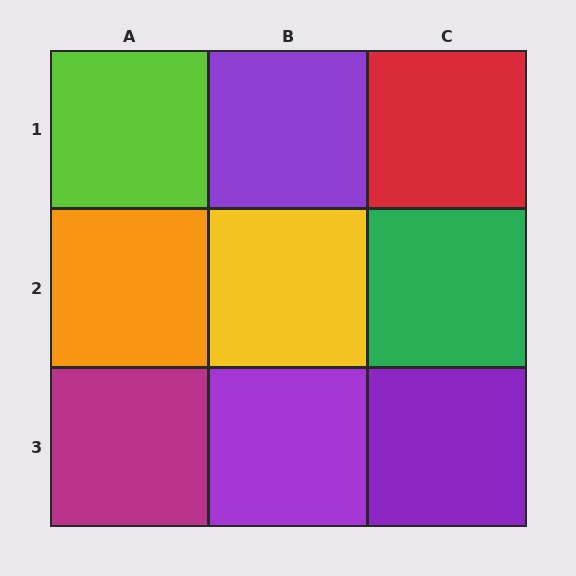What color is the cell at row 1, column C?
Red.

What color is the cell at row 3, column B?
Purple.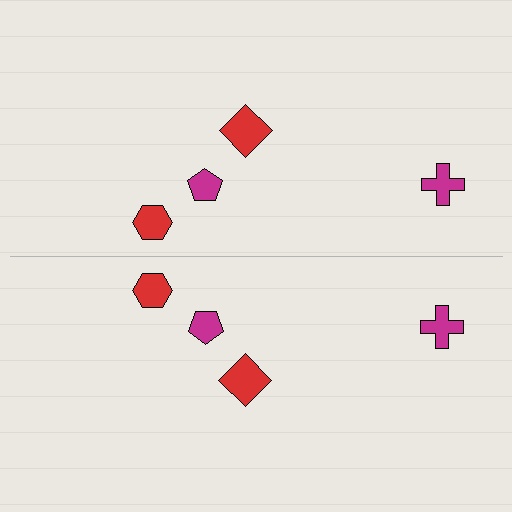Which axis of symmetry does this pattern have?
The pattern has a horizontal axis of symmetry running through the center of the image.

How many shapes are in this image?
There are 8 shapes in this image.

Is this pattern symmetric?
Yes, this pattern has bilateral (reflection) symmetry.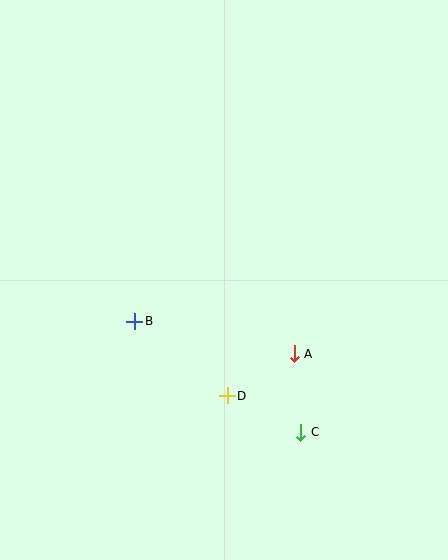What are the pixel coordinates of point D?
Point D is at (227, 396).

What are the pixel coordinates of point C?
Point C is at (301, 433).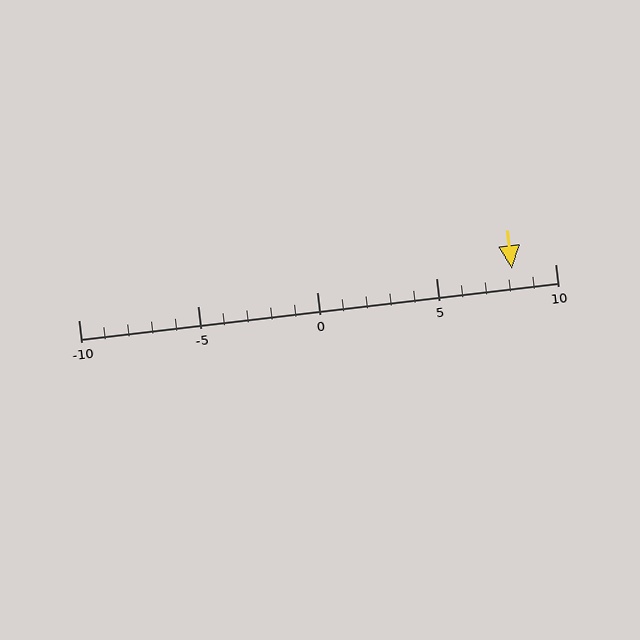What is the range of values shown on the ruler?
The ruler shows values from -10 to 10.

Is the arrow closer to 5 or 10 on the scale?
The arrow is closer to 10.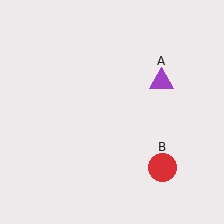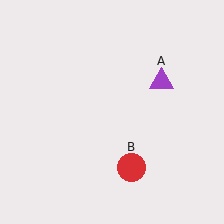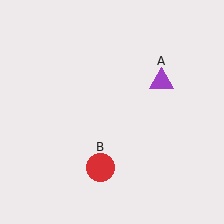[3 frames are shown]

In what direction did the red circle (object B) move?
The red circle (object B) moved left.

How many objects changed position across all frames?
1 object changed position: red circle (object B).